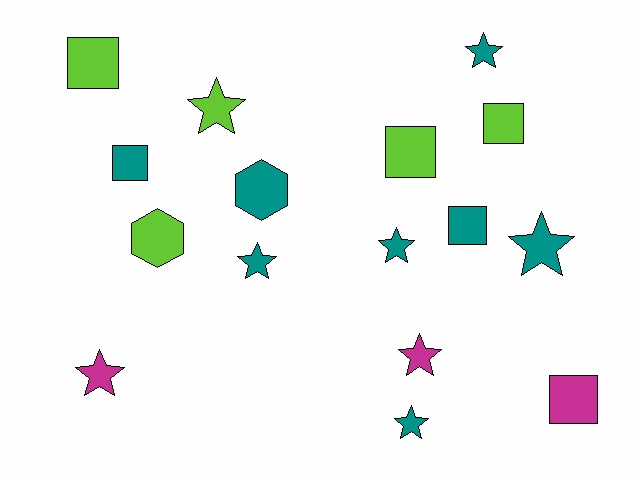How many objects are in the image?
There are 16 objects.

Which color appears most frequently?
Teal, with 8 objects.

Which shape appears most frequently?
Star, with 8 objects.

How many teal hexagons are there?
There is 1 teal hexagon.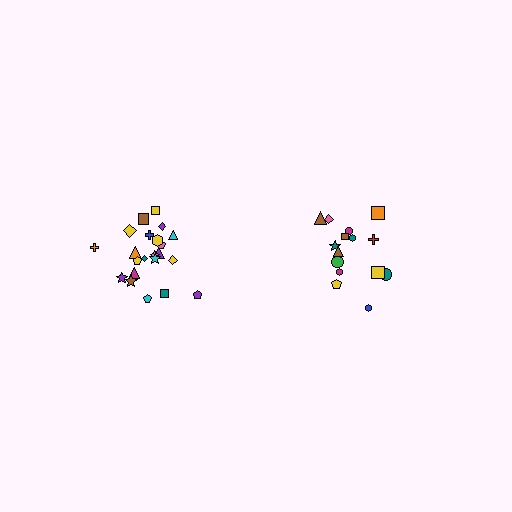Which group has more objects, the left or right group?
The left group.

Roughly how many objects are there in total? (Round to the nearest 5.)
Roughly 35 objects in total.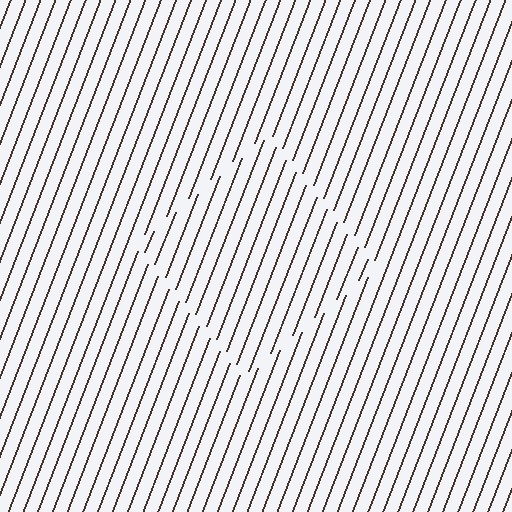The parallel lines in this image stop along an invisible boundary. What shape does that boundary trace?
An illusory square. The interior of the shape contains the same grating, shifted by half a period — the contour is defined by the phase discontinuity where line-ends from the inner and outer gratings abut.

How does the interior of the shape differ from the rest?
The interior of the shape contains the same grating, shifted by half a period — the contour is defined by the phase discontinuity where line-ends from the inner and outer gratings abut.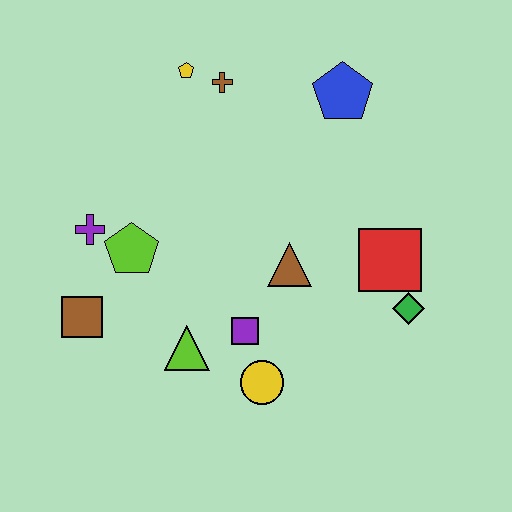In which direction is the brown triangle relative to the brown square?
The brown triangle is to the right of the brown square.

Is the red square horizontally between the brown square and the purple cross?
No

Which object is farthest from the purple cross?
The green diamond is farthest from the purple cross.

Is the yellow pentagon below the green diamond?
No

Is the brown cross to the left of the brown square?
No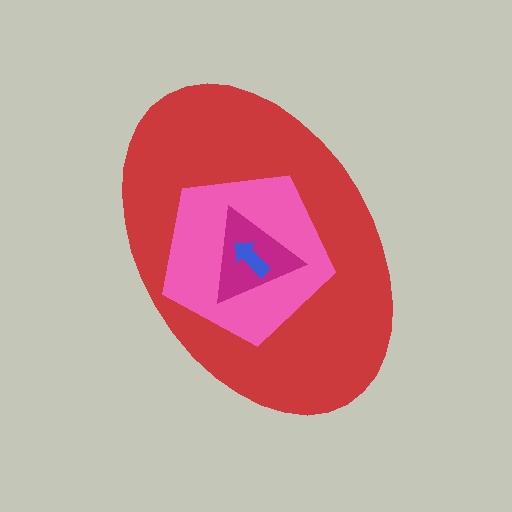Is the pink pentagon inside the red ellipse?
Yes.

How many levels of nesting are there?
4.